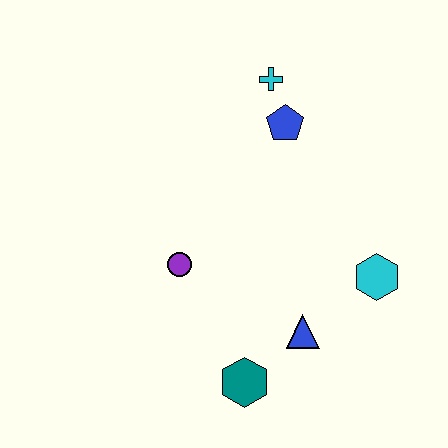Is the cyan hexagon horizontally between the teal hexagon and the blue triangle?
No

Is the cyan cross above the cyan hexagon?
Yes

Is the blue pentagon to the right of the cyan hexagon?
No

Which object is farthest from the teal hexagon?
The cyan cross is farthest from the teal hexagon.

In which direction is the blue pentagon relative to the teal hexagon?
The blue pentagon is above the teal hexagon.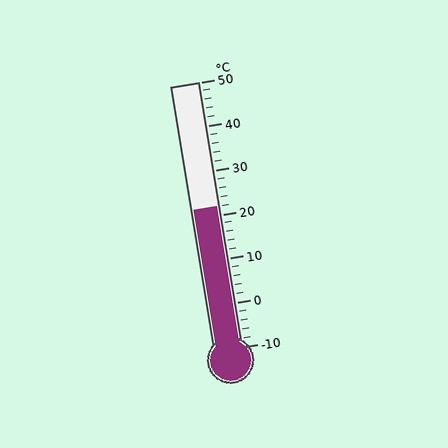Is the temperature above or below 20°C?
The temperature is above 20°C.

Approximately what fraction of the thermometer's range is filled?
The thermometer is filled to approximately 55% of its range.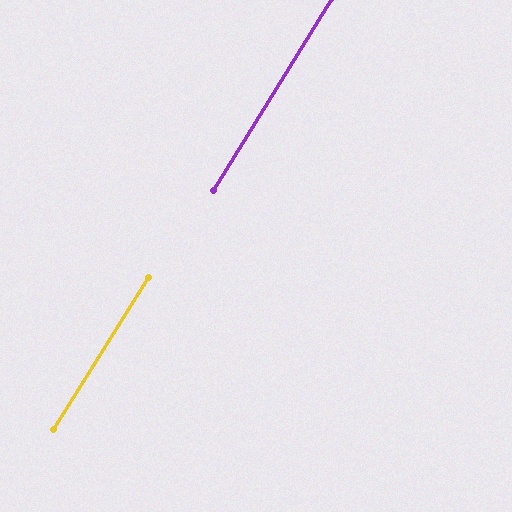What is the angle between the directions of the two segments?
Approximately 0 degrees.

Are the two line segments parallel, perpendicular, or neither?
Parallel — their directions differ by only 0.4°.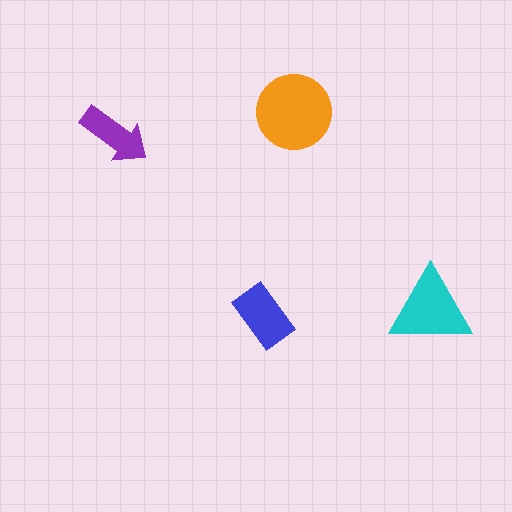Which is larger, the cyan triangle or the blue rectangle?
The cyan triangle.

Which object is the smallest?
The purple arrow.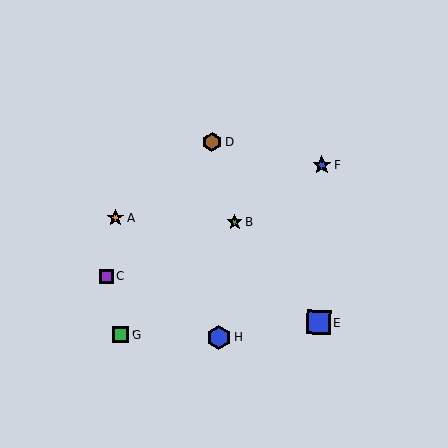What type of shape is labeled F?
Shape F is a blue star.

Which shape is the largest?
The blue hexagon (labeled H) is the largest.